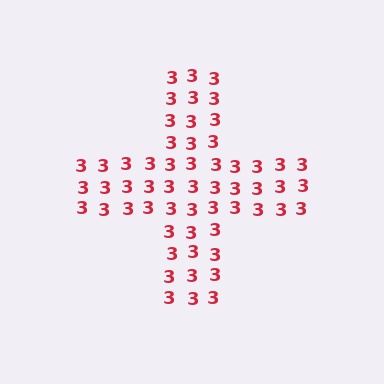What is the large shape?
The large shape is a cross.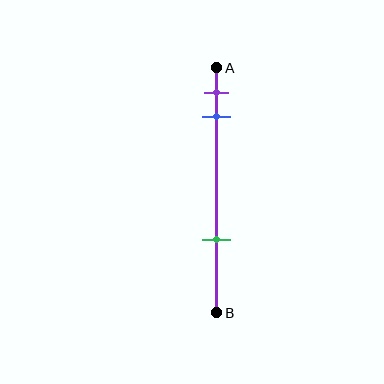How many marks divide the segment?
There are 3 marks dividing the segment.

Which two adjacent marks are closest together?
The purple and blue marks are the closest adjacent pair.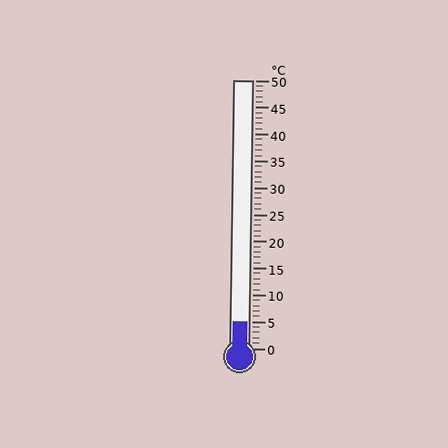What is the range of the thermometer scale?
The thermometer scale ranges from 0°C to 50°C.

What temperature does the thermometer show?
The thermometer shows approximately 5°C.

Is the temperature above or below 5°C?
The temperature is at 5°C.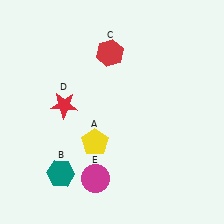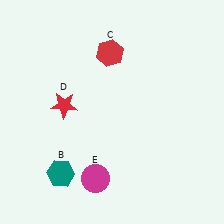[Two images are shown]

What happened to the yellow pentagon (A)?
The yellow pentagon (A) was removed in Image 2. It was in the bottom-left area of Image 1.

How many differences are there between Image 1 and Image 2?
There is 1 difference between the two images.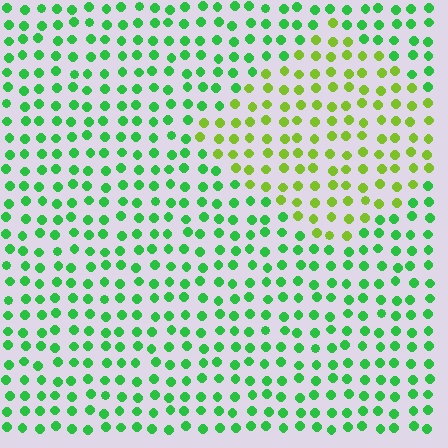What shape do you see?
I see a diamond.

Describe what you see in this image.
The image is filled with small green elements in a uniform arrangement. A diamond-shaped region is visible where the elements are tinted to a slightly different hue, forming a subtle color boundary.